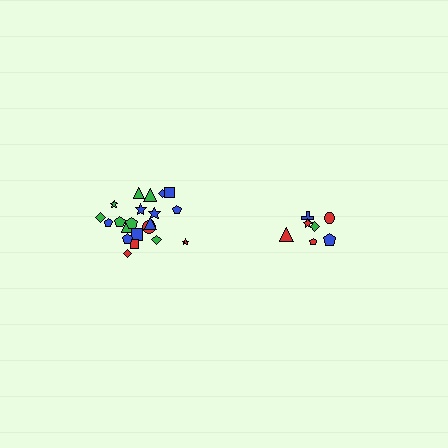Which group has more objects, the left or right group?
The left group.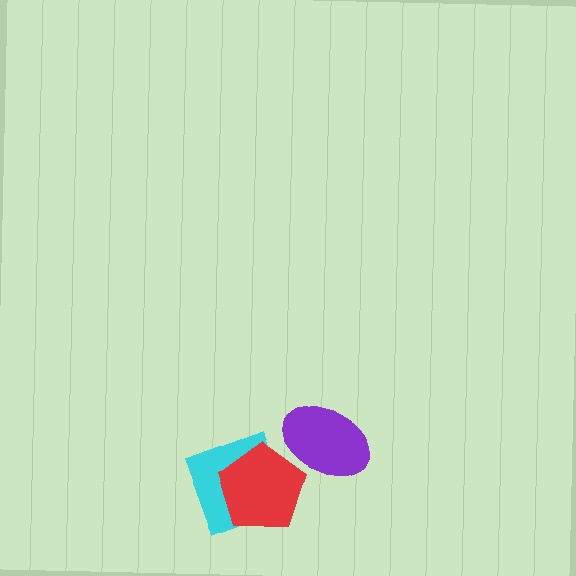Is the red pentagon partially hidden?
No, no other shape covers it.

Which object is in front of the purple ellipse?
The red pentagon is in front of the purple ellipse.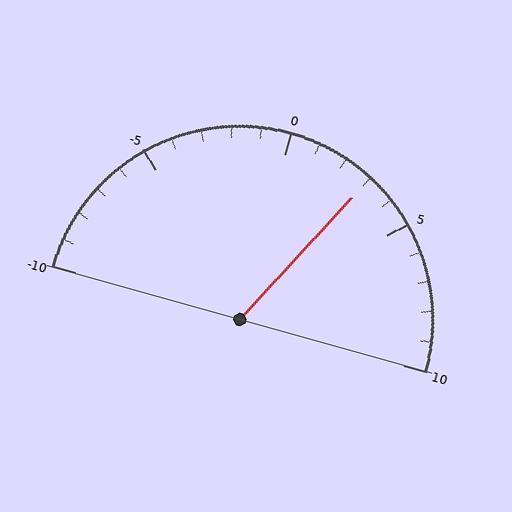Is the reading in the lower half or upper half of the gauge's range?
The reading is in the upper half of the range (-10 to 10).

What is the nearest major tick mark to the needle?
The nearest major tick mark is 5.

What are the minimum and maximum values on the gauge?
The gauge ranges from -10 to 10.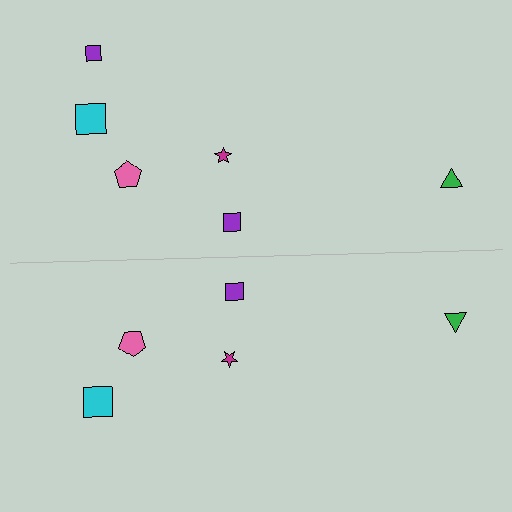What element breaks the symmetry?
A purple square is missing from the bottom side.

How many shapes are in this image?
There are 11 shapes in this image.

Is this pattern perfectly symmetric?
No, the pattern is not perfectly symmetric. A purple square is missing from the bottom side.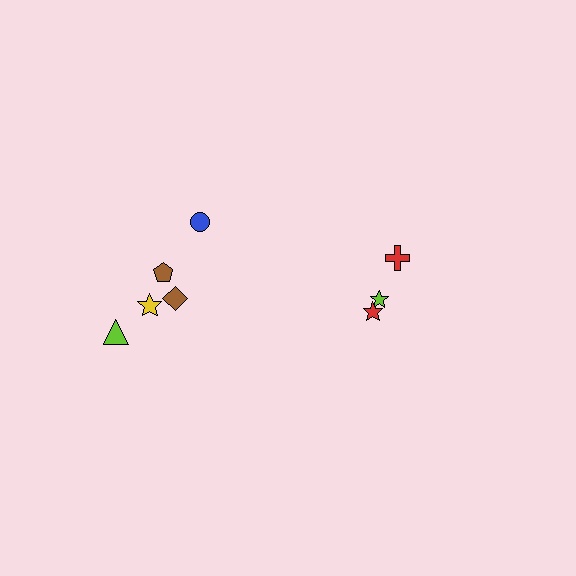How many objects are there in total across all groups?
There are 8 objects.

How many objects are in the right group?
There are 3 objects.